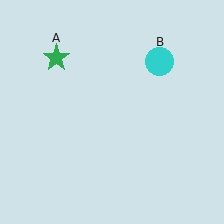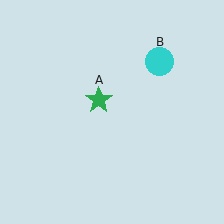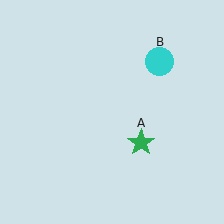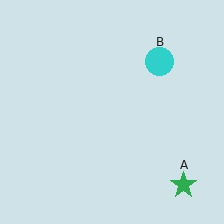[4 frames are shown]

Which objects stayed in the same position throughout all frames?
Cyan circle (object B) remained stationary.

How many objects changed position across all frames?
1 object changed position: green star (object A).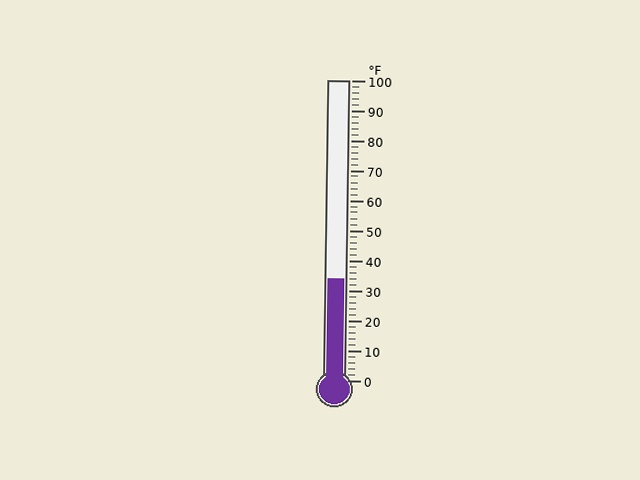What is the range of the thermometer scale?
The thermometer scale ranges from 0°F to 100°F.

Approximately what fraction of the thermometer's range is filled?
The thermometer is filled to approximately 35% of its range.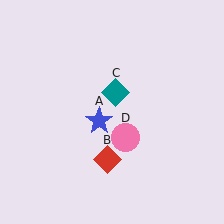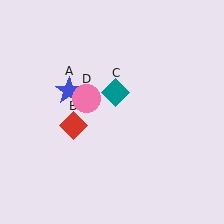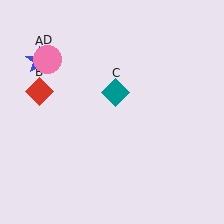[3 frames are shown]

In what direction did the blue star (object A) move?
The blue star (object A) moved up and to the left.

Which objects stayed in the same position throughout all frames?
Teal diamond (object C) remained stationary.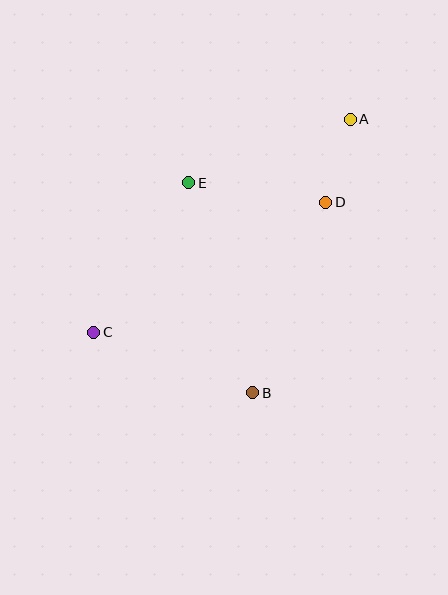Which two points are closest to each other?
Points A and D are closest to each other.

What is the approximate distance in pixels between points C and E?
The distance between C and E is approximately 177 pixels.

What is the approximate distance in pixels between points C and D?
The distance between C and D is approximately 266 pixels.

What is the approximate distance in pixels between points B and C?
The distance between B and C is approximately 170 pixels.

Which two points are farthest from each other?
Points A and C are farthest from each other.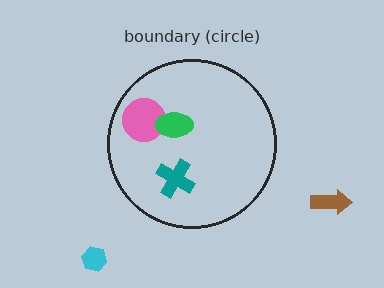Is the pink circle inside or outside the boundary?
Inside.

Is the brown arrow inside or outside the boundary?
Outside.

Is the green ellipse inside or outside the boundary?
Inside.